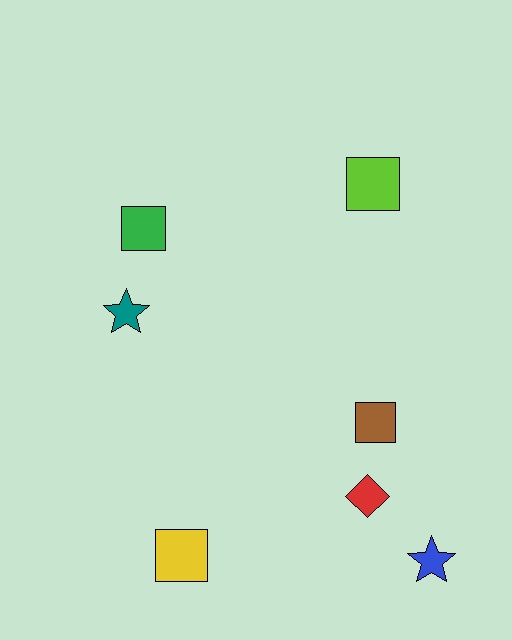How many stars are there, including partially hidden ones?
There are 2 stars.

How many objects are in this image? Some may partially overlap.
There are 7 objects.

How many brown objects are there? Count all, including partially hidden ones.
There is 1 brown object.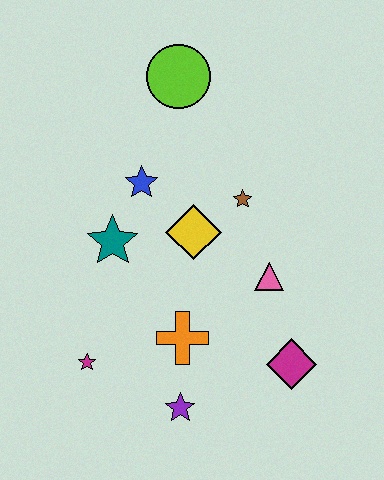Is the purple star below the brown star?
Yes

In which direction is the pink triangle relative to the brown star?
The pink triangle is below the brown star.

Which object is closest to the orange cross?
The purple star is closest to the orange cross.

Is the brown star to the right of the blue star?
Yes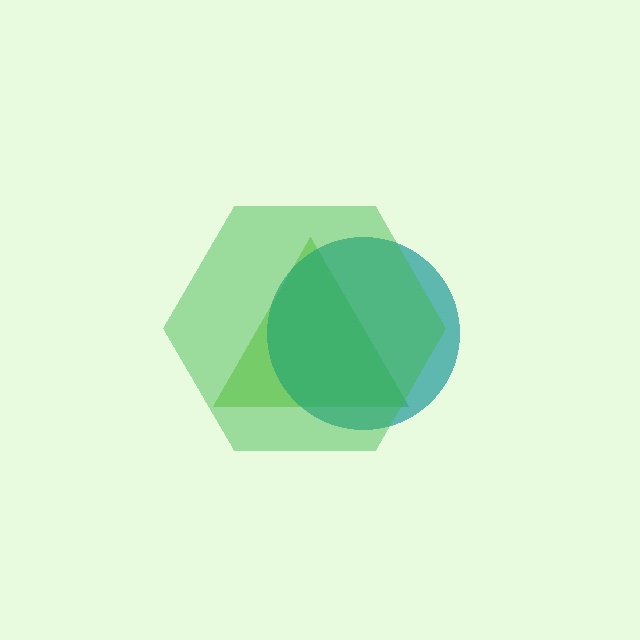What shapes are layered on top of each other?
The layered shapes are: a lime triangle, a teal circle, a green hexagon.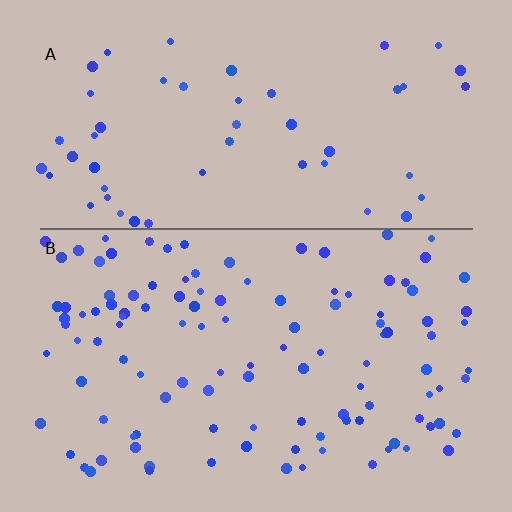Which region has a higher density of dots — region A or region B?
B (the bottom).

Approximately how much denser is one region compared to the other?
Approximately 2.2× — region B over region A.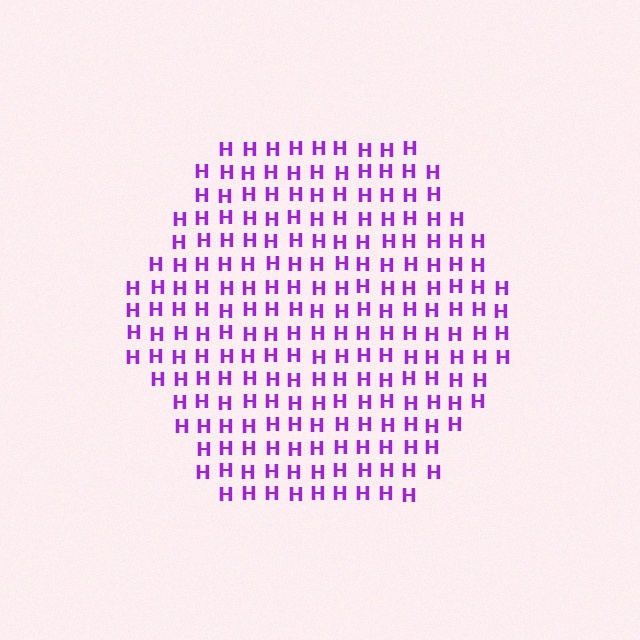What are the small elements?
The small elements are letter H's.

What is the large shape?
The large shape is a hexagon.